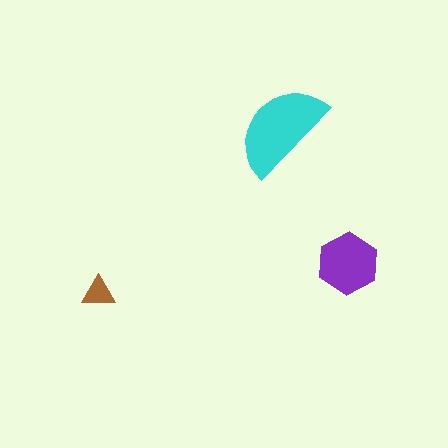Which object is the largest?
The cyan semicircle.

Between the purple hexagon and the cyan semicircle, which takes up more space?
The cyan semicircle.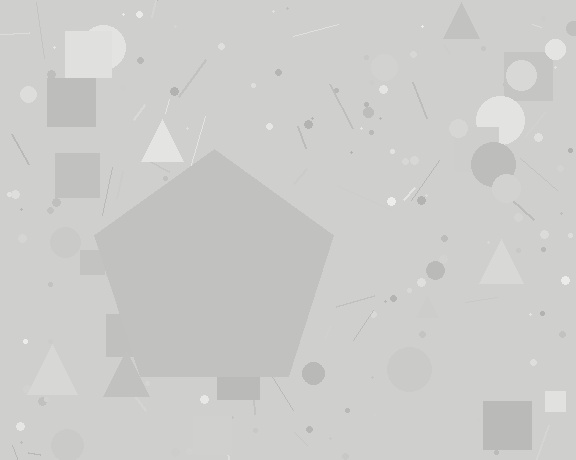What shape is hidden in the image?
A pentagon is hidden in the image.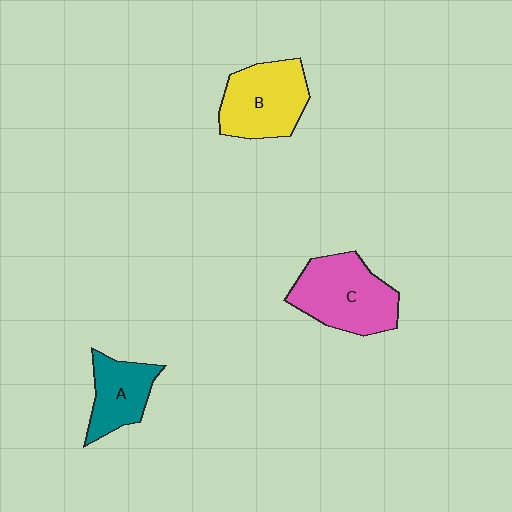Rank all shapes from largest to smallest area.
From largest to smallest: C (pink), B (yellow), A (teal).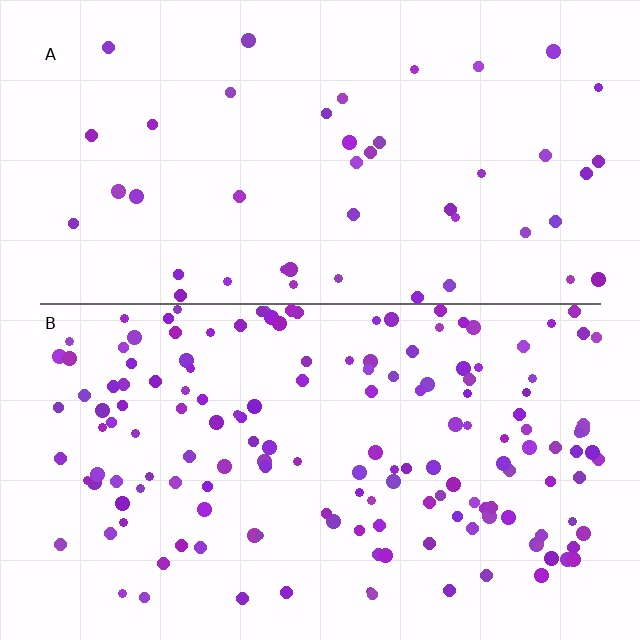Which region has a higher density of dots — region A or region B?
B (the bottom).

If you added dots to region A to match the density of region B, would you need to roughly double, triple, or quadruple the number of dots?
Approximately triple.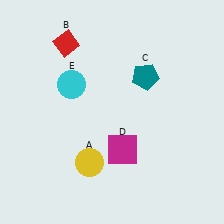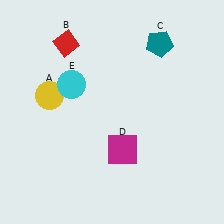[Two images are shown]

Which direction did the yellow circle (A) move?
The yellow circle (A) moved up.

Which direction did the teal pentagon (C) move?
The teal pentagon (C) moved up.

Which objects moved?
The objects that moved are: the yellow circle (A), the teal pentagon (C).